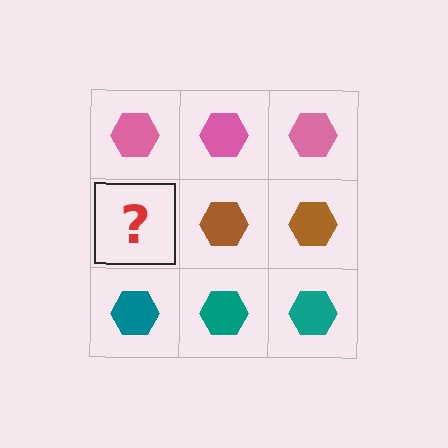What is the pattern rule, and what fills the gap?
The rule is that each row has a consistent color. The gap should be filled with a brown hexagon.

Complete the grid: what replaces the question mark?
The question mark should be replaced with a brown hexagon.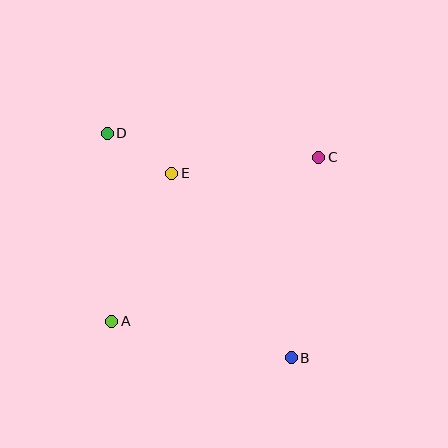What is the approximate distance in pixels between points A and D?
The distance between A and D is approximately 188 pixels.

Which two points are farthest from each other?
Points B and D are farthest from each other.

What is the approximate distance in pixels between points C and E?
The distance between C and E is approximately 148 pixels.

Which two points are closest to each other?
Points D and E are closest to each other.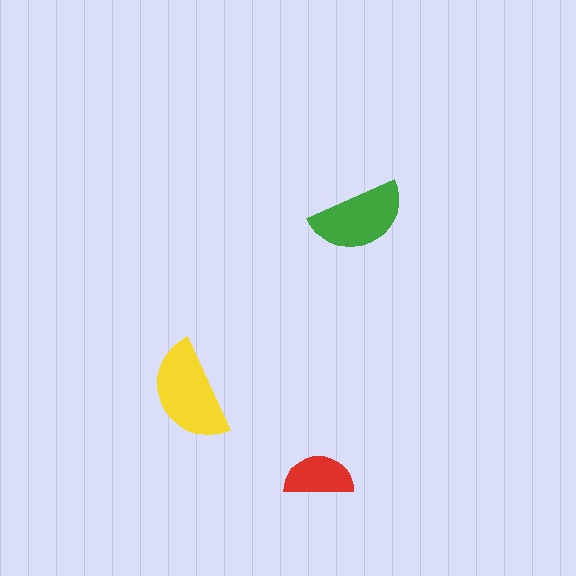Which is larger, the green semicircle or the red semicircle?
The green one.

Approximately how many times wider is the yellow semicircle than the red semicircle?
About 1.5 times wider.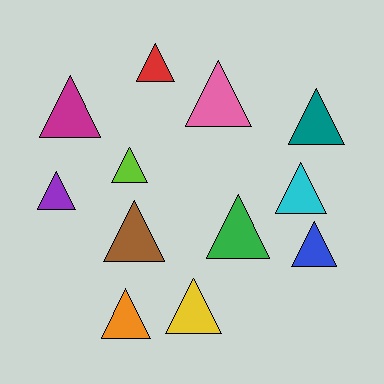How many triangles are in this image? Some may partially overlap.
There are 12 triangles.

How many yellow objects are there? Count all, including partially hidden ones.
There is 1 yellow object.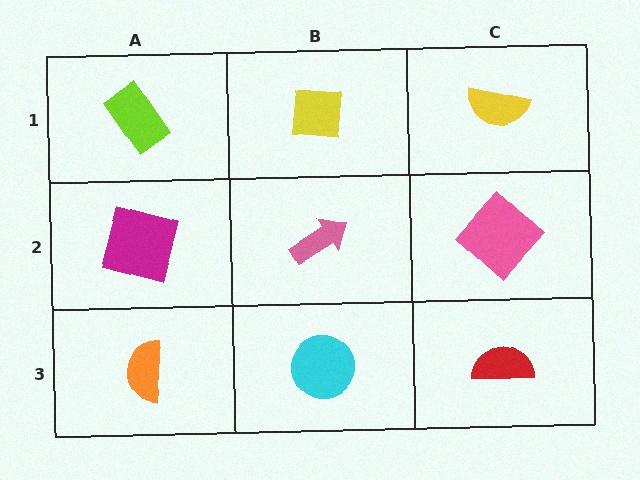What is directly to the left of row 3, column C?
A cyan circle.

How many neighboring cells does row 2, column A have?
3.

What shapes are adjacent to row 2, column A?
A lime rectangle (row 1, column A), an orange semicircle (row 3, column A), a pink arrow (row 2, column B).